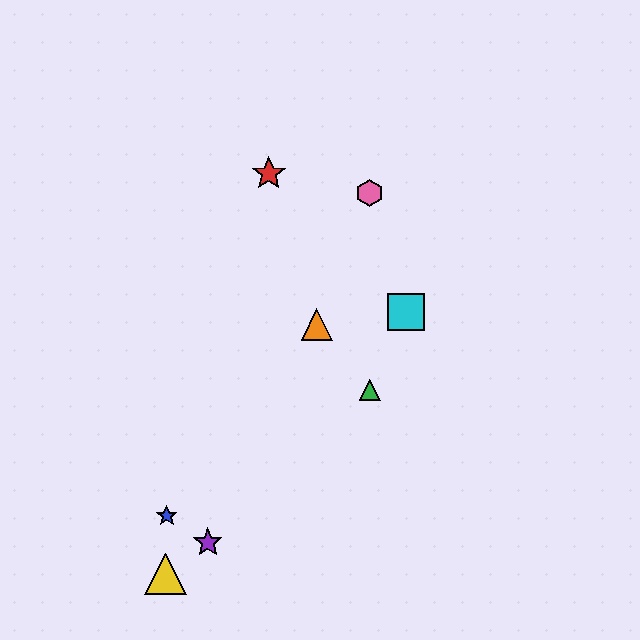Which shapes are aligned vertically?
The green triangle, the pink hexagon are aligned vertically.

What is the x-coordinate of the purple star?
The purple star is at x≈208.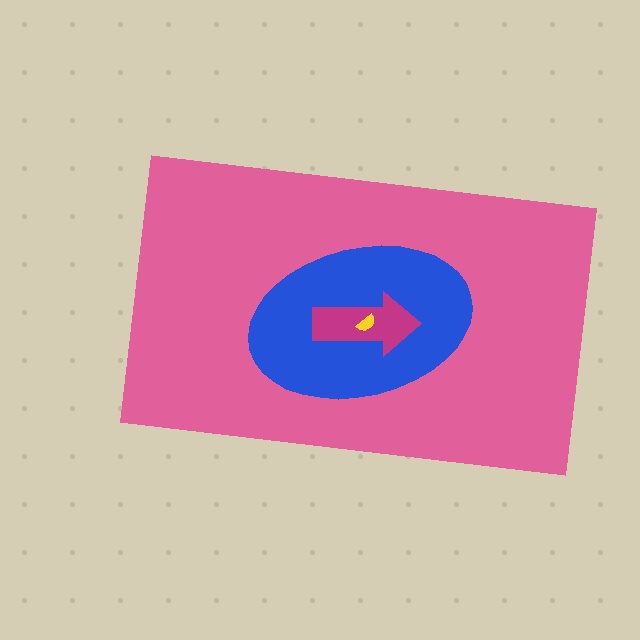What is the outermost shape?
The pink rectangle.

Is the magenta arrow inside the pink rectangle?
Yes.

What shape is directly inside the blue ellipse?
The magenta arrow.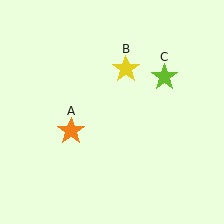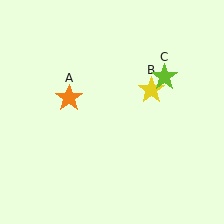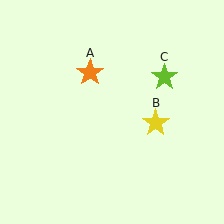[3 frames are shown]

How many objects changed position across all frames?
2 objects changed position: orange star (object A), yellow star (object B).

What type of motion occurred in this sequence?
The orange star (object A), yellow star (object B) rotated clockwise around the center of the scene.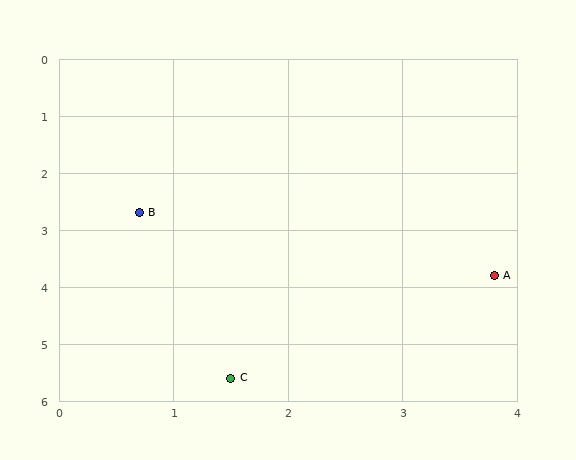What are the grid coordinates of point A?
Point A is at approximately (3.8, 3.8).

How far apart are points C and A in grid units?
Points C and A are about 2.9 grid units apart.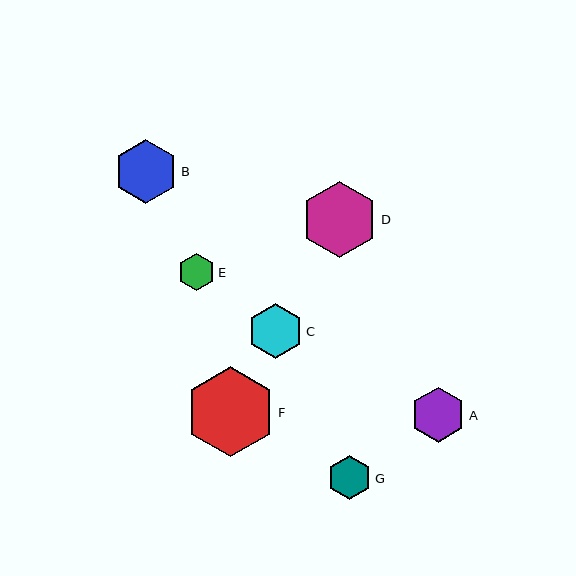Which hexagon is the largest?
Hexagon F is the largest with a size of approximately 90 pixels.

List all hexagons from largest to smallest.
From largest to smallest: F, D, B, C, A, G, E.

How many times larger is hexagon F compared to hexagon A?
Hexagon F is approximately 1.6 times the size of hexagon A.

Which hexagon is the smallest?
Hexagon E is the smallest with a size of approximately 38 pixels.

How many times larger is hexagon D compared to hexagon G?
Hexagon D is approximately 1.7 times the size of hexagon G.